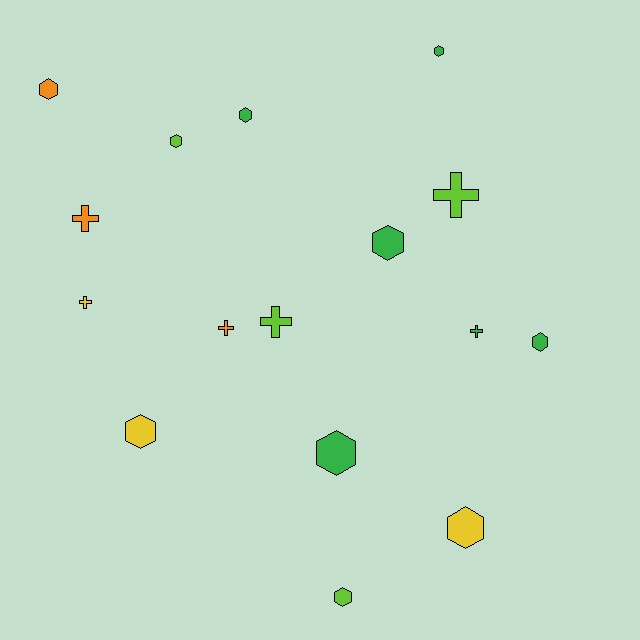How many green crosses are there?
There is 1 green cross.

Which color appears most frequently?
Green, with 6 objects.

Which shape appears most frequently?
Hexagon, with 10 objects.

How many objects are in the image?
There are 16 objects.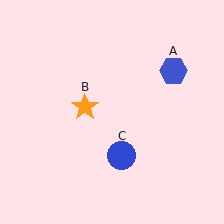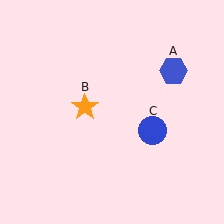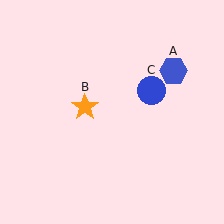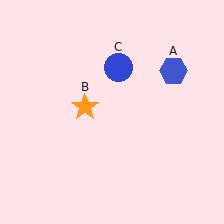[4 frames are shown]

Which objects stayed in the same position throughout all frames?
Blue hexagon (object A) and orange star (object B) remained stationary.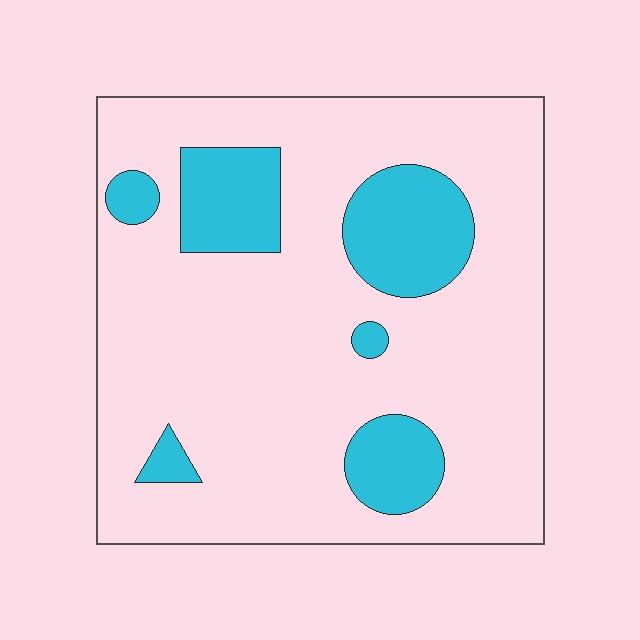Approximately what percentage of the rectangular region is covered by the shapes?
Approximately 20%.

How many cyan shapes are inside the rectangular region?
6.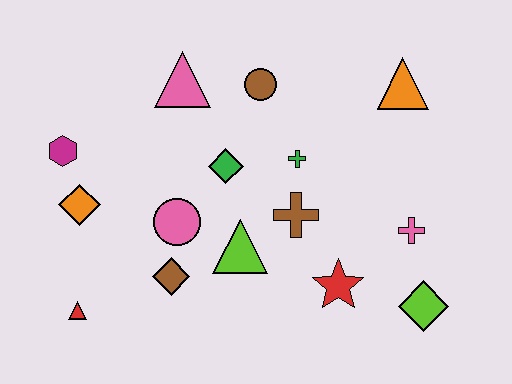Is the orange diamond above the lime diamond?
Yes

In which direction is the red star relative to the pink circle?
The red star is to the right of the pink circle.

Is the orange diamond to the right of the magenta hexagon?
Yes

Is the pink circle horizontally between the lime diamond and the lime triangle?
No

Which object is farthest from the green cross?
The red triangle is farthest from the green cross.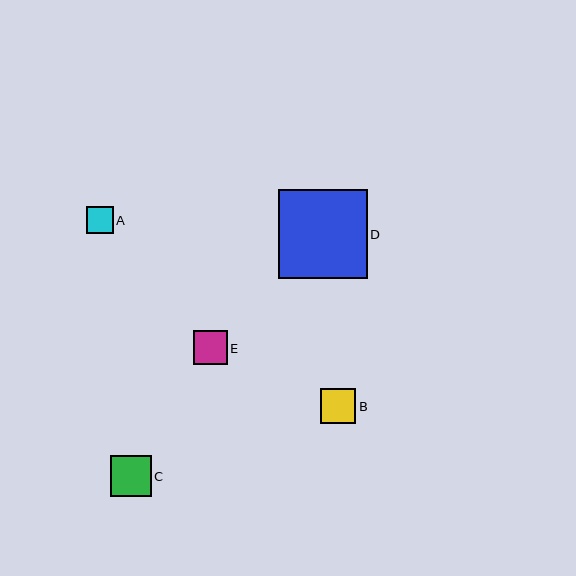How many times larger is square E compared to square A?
Square E is approximately 1.2 times the size of square A.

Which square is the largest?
Square D is the largest with a size of approximately 89 pixels.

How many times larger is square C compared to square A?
Square C is approximately 1.5 times the size of square A.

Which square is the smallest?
Square A is the smallest with a size of approximately 27 pixels.